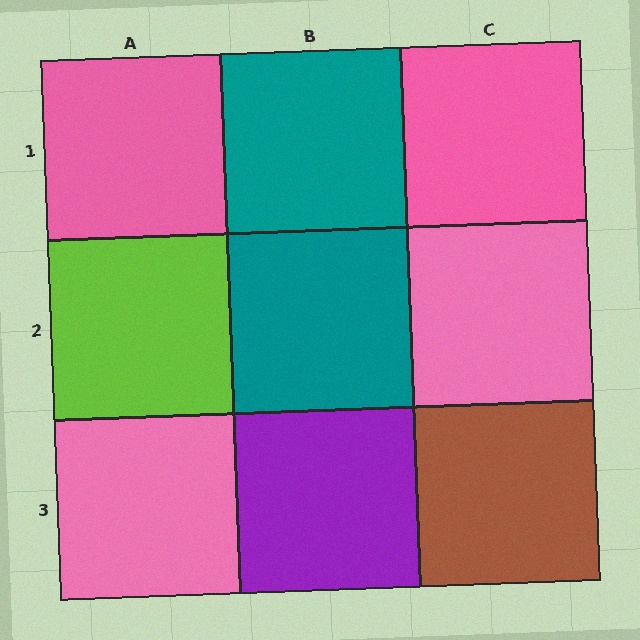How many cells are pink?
4 cells are pink.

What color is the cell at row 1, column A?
Pink.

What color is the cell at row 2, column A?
Lime.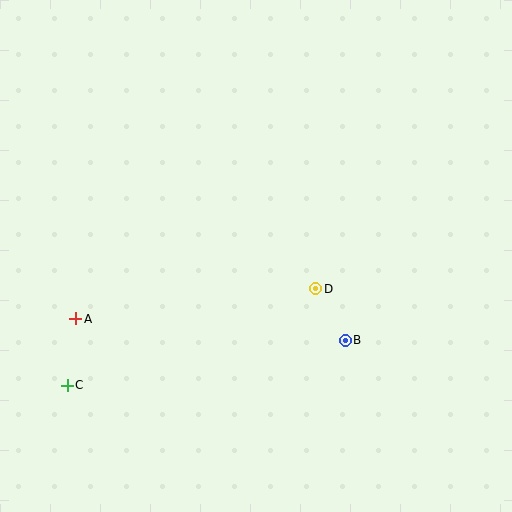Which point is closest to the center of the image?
Point D at (316, 289) is closest to the center.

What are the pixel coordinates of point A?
Point A is at (76, 319).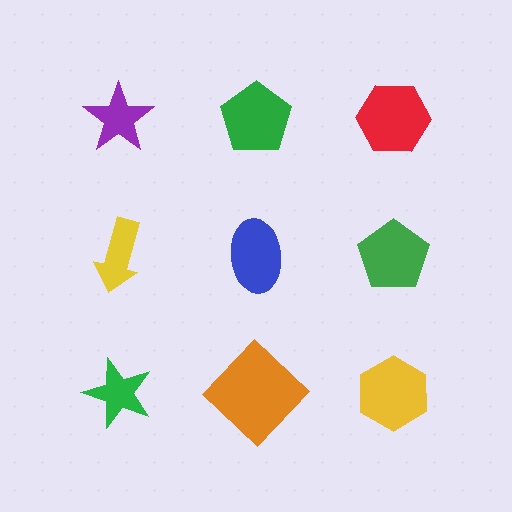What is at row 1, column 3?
A red hexagon.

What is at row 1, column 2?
A green pentagon.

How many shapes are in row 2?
3 shapes.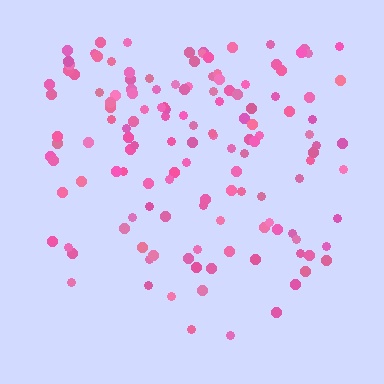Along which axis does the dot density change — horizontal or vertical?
Vertical.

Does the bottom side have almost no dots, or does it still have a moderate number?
Still a moderate number, just noticeably fewer than the top.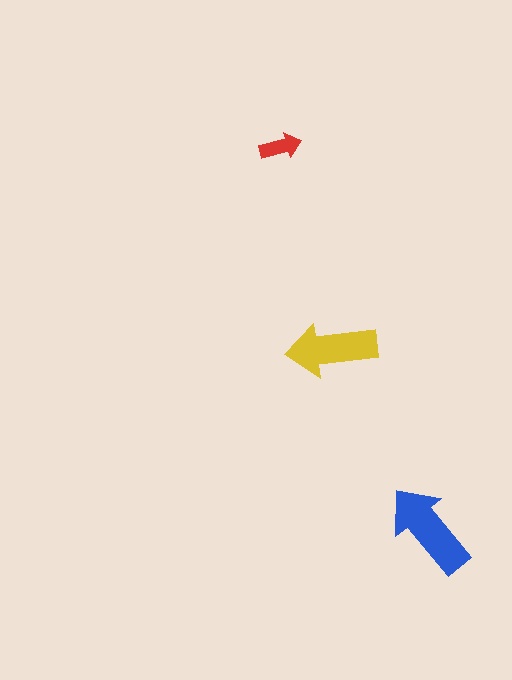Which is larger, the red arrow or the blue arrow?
The blue one.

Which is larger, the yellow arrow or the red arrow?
The yellow one.